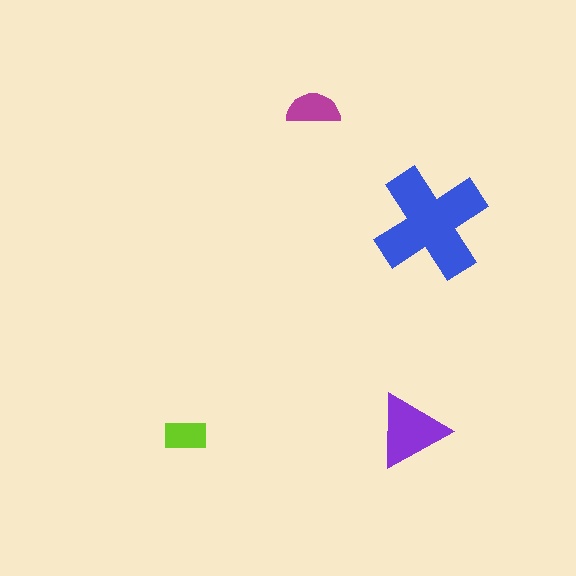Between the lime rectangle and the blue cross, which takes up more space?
The blue cross.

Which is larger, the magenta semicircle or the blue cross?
The blue cross.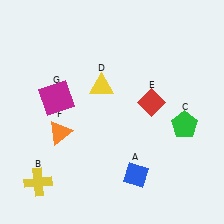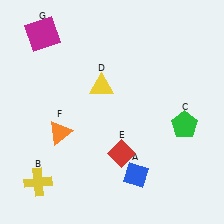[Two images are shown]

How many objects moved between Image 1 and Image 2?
2 objects moved between the two images.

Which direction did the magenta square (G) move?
The magenta square (G) moved up.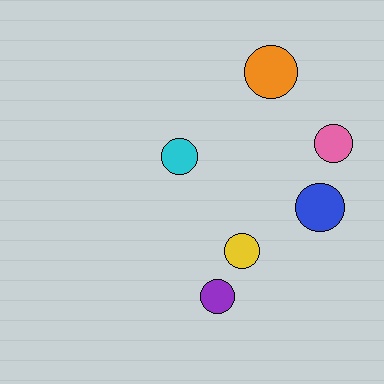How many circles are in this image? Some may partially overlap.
There are 6 circles.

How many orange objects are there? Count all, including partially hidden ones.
There is 1 orange object.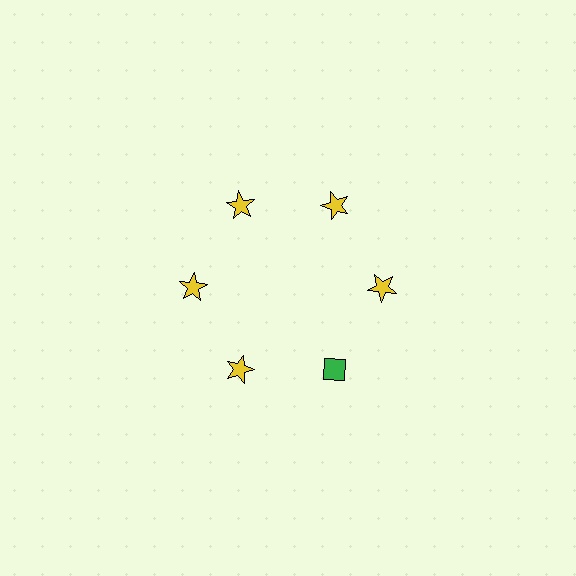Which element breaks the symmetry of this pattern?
The green diamond at roughly the 5 o'clock position breaks the symmetry. All other shapes are yellow stars.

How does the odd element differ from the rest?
It differs in both color (green instead of yellow) and shape (diamond instead of star).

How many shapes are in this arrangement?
There are 6 shapes arranged in a ring pattern.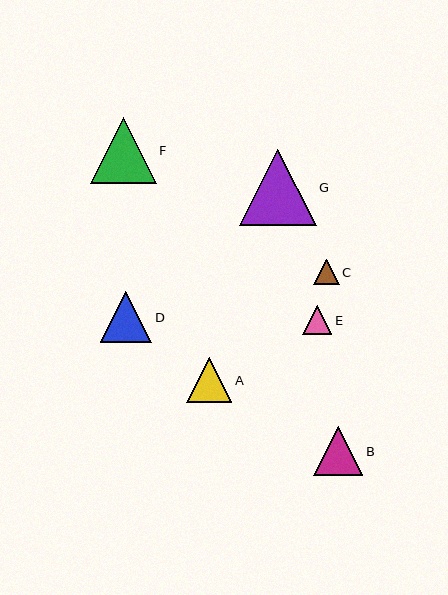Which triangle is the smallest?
Triangle C is the smallest with a size of approximately 25 pixels.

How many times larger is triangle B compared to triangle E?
Triangle B is approximately 1.7 times the size of triangle E.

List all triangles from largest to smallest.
From largest to smallest: G, F, D, B, A, E, C.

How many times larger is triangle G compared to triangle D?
Triangle G is approximately 1.5 times the size of triangle D.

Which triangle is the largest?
Triangle G is the largest with a size of approximately 76 pixels.